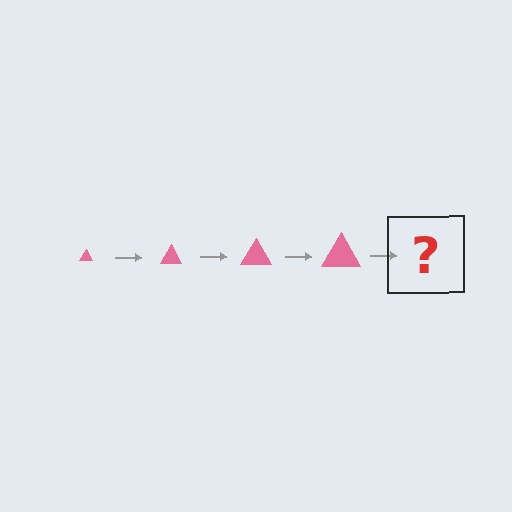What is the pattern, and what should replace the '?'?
The pattern is that the triangle gets progressively larger each step. The '?' should be a pink triangle, larger than the previous one.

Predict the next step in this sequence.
The next step is a pink triangle, larger than the previous one.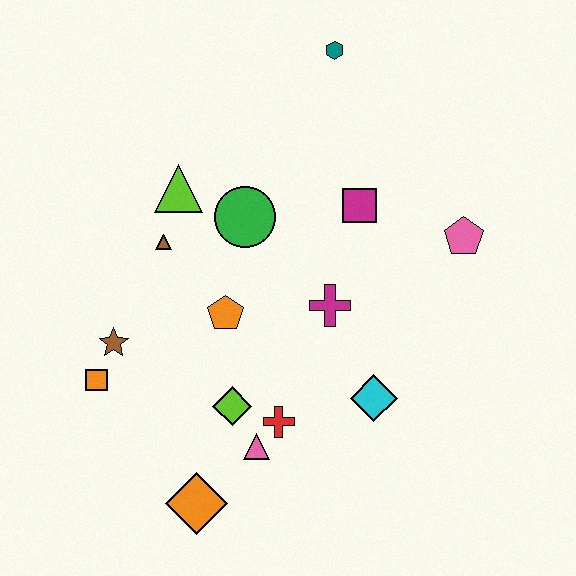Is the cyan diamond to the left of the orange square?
No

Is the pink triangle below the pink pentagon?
Yes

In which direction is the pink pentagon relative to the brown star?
The pink pentagon is to the right of the brown star.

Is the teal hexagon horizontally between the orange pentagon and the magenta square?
Yes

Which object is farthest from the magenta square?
The orange diamond is farthest from the magenta square.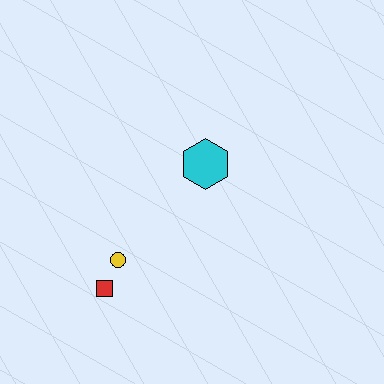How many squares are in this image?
There is 1 square.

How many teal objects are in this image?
There are no teal objects.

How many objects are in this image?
There are 3 objects.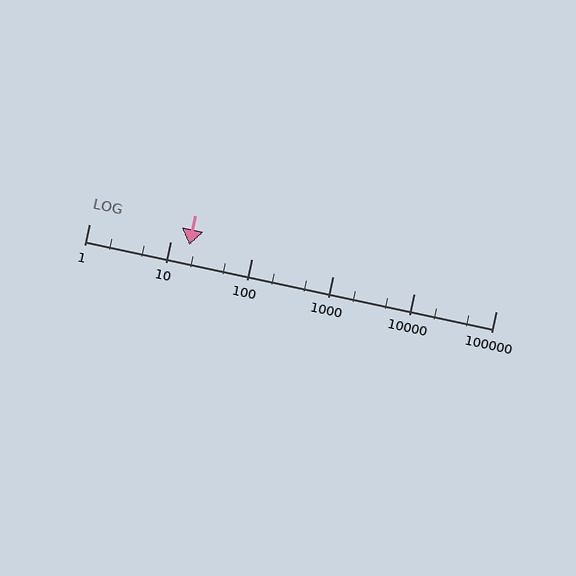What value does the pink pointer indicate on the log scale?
The pointer indicates approximately 17.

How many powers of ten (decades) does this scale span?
The scale spans 5 decades, from 1 to 100000.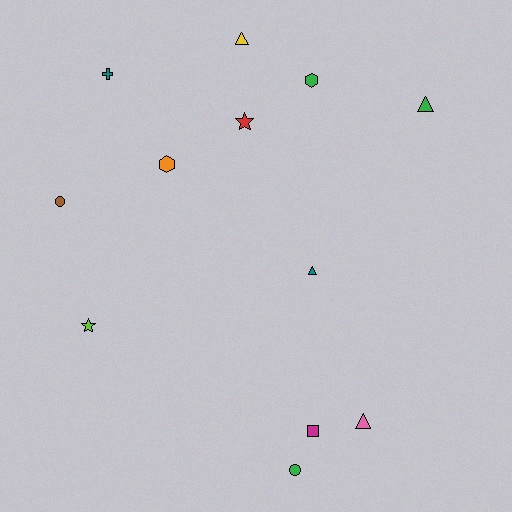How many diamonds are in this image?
There are no diamonds.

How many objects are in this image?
There are 12 objects.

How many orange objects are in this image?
There is 1 orange object.